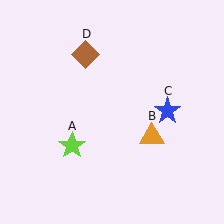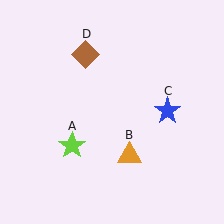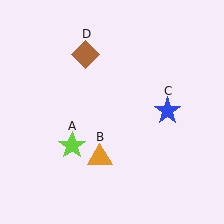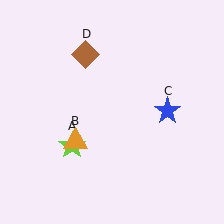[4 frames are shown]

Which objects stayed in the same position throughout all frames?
Lime star (object A) and blue star (object C) and brown diamond (object D) remained stationary.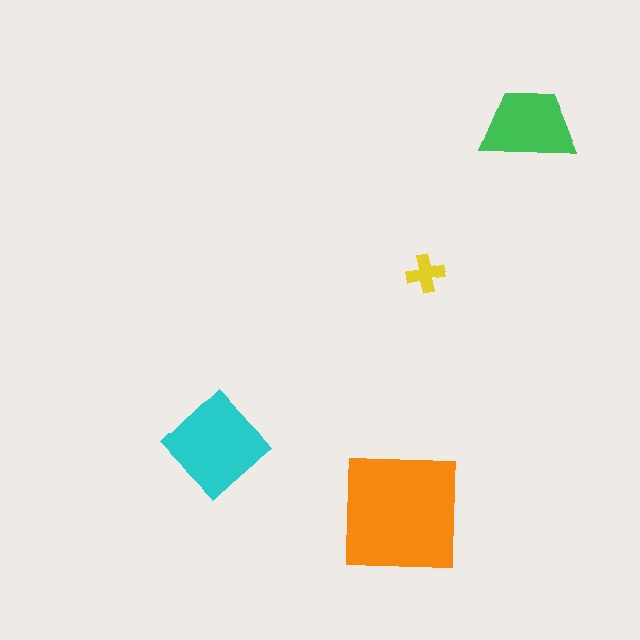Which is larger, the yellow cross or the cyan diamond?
The cyan diamond.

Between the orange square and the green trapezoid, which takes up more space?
The orange square.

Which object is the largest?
The orange square.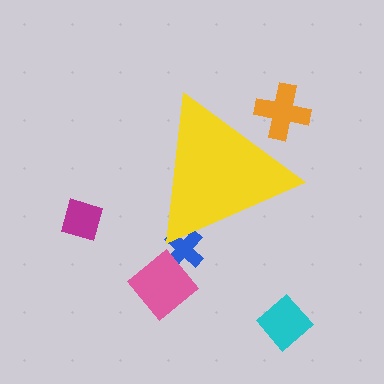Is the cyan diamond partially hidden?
No, the cyan diamond is fully visible.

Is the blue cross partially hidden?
Yes, the blue cross is partially hidden behind the yellow triangle.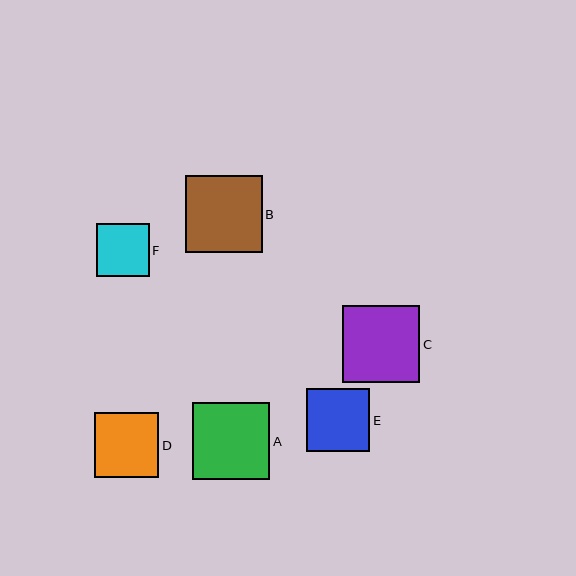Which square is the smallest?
Square F is the smallest with a size of approximately 52 pixels.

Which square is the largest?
Square A is the largest with a size of approximately 78 pixels.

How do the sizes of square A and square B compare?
Square A and square B are approximately the same size.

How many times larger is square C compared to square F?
Square C is approximately 1.5 times the size of square F.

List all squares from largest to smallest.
From largest to smallest: A, C, B, D, E, F.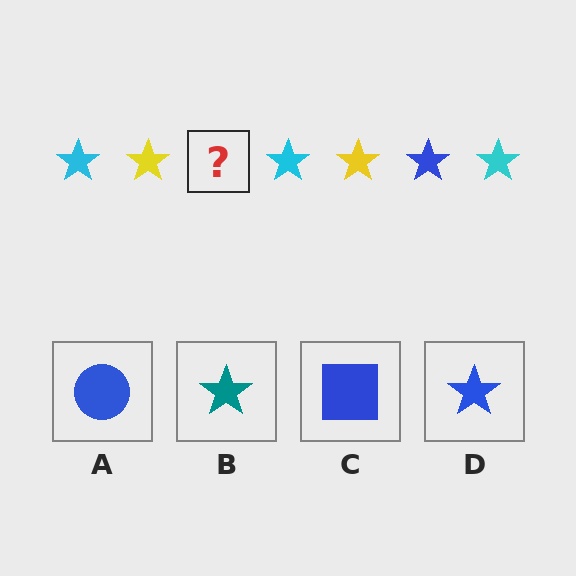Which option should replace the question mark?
Option D.